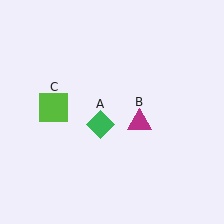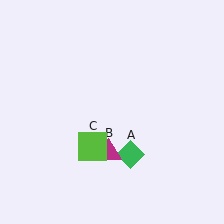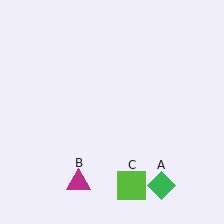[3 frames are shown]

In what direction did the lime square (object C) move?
The lime square (object C) moved down and to the right.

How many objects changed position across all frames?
3 objects changed position: green diamond (object A), magenta triangle (object B), lime square (object C).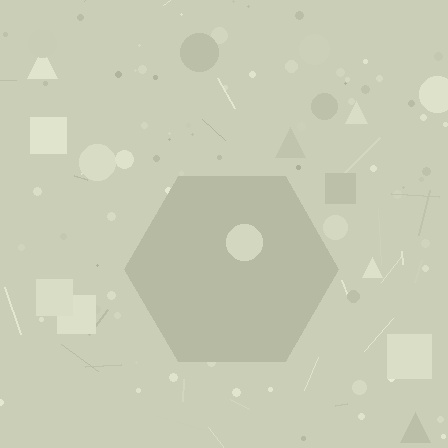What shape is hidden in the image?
A hexagon is hidden in the image.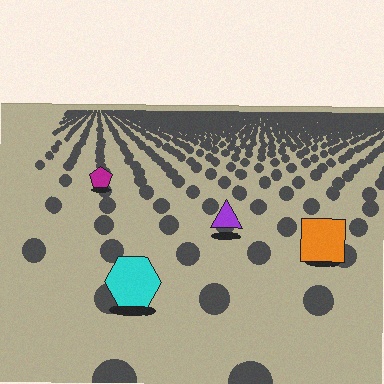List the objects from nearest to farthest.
From nearest to farthest: the cyan hexagon, the orange square, the purple triangle, the magenta pentagon.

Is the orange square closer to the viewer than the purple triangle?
Yes. The orange square is closer — you can tell from the texture gradient: the ground texture is coarser near it.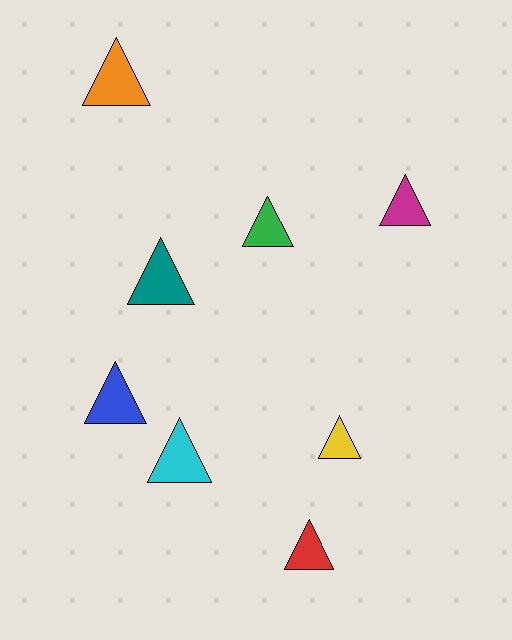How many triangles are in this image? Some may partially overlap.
There are 8 triangles.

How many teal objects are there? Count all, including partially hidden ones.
There is 1 teal object.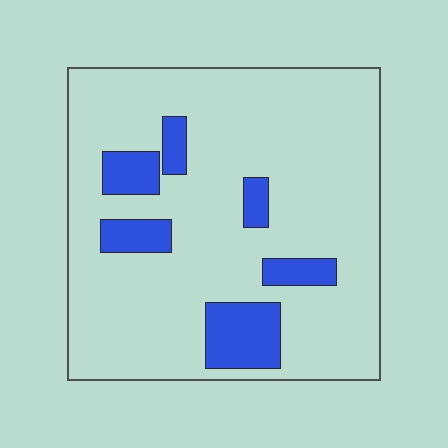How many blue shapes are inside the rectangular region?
6.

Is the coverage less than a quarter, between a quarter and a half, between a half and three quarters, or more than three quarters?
Less than a quarter.